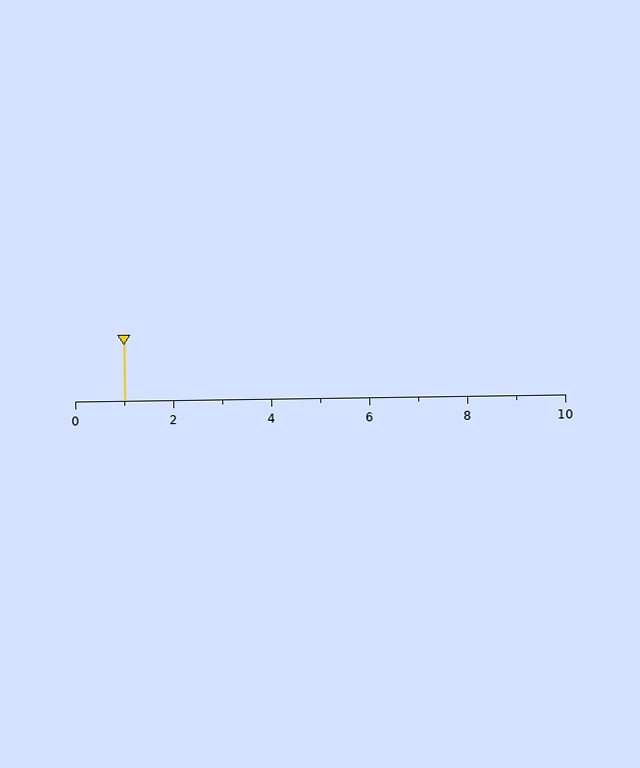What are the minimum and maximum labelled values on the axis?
The axis runs from 0 to 10.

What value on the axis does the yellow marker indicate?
The marker indicates approximately 1.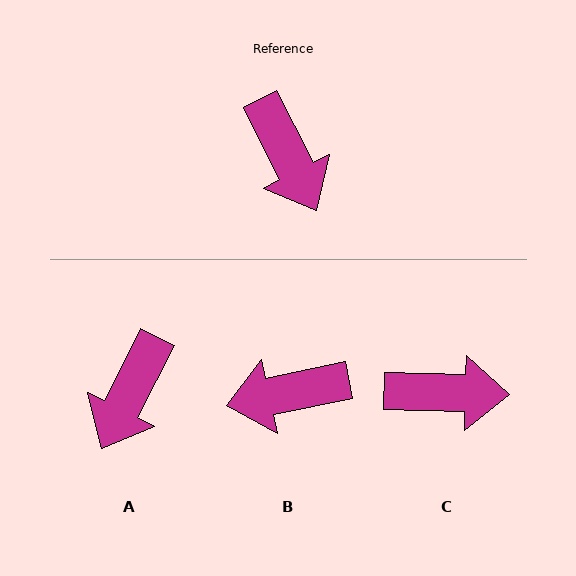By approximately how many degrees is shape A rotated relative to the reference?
Approximately 54 degrees clockwise.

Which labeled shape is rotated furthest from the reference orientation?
B, about 105 degrees away.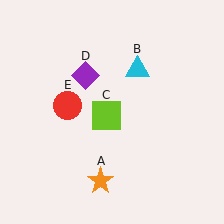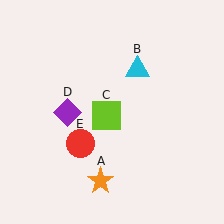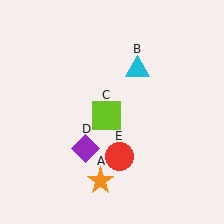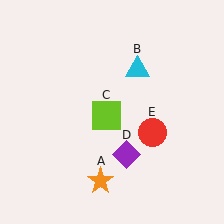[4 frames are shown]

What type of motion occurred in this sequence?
The purple diamond (object D), red circle (object E) rotated counterclockwise around the center of the scene.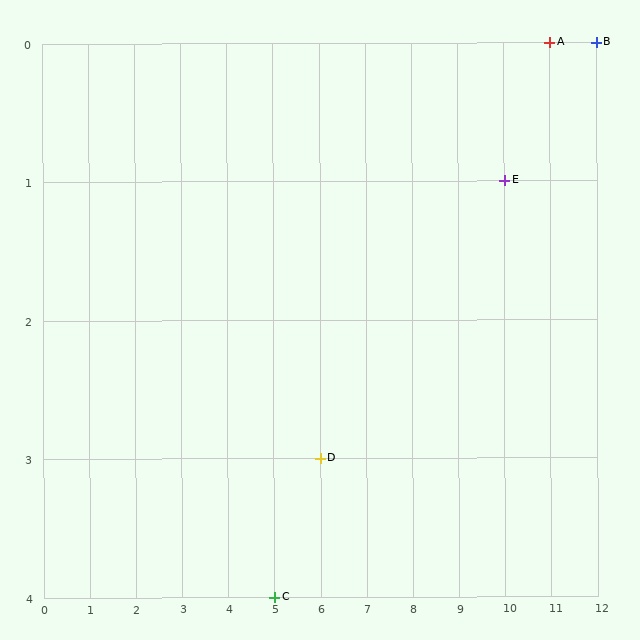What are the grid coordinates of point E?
Point E is at grid coordinates (10, 1).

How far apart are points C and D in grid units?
Points C and D are 1 column and 1 row apart (about 1.4 grid units diagonally).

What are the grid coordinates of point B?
Point B is at grid coordinates (12, 0).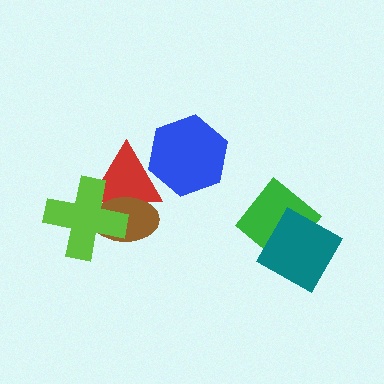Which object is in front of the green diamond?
The teal diamond is in front of the green diamond.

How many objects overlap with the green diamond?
1 object overlaps with the green diamond.